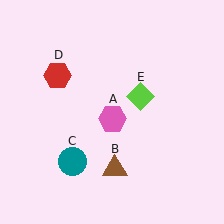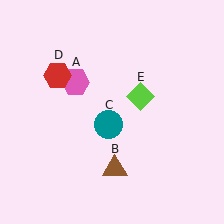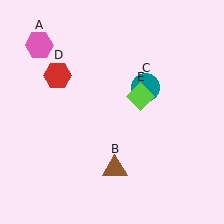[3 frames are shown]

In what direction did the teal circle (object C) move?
The teal circle (object C) moved up and to the right.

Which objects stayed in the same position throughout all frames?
Brown triangle (object B) and red hexagon (object D) and lime diamond (object E) remained stationary.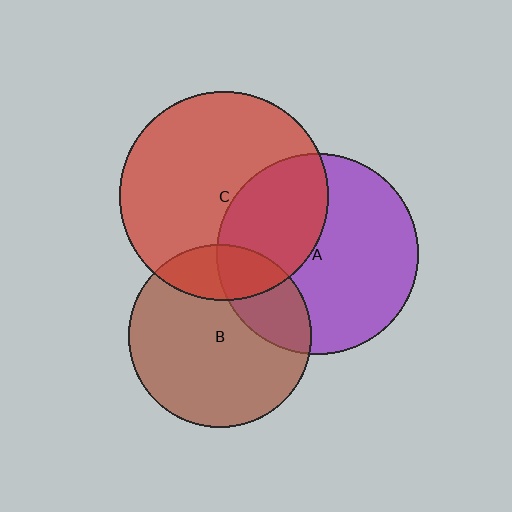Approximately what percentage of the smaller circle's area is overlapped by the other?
Approximately 20%.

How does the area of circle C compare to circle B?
Approximately 1.3 times.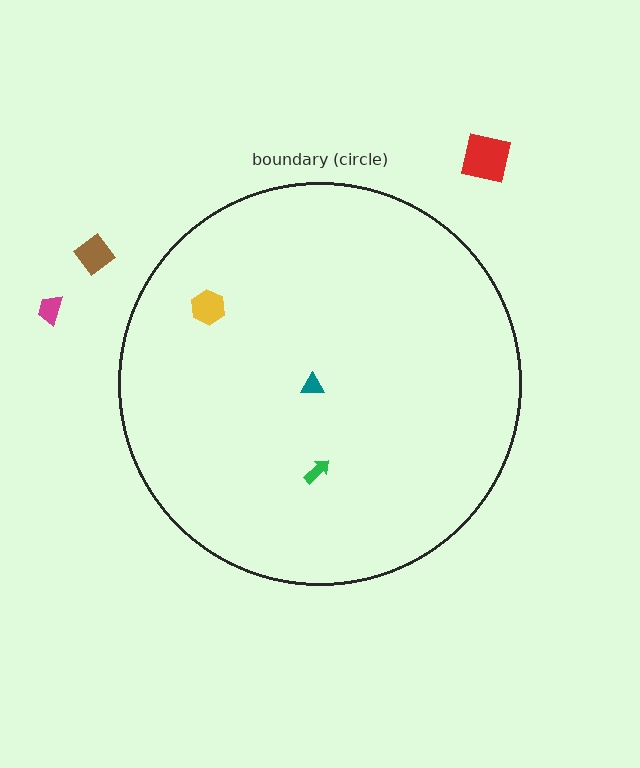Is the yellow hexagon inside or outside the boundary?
Inside.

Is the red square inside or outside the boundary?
Outside.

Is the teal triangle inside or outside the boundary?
Inside.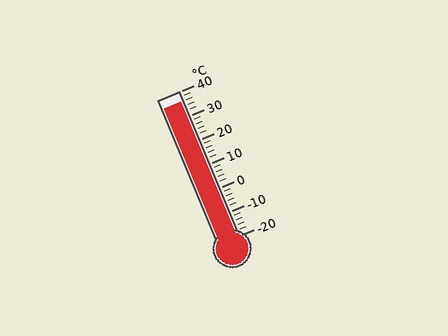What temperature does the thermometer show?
The thermometer shows approximately 36°C.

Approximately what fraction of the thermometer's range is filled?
The thermometer is filled to approximately 95% of its range.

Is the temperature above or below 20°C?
The temperature is above 20°C.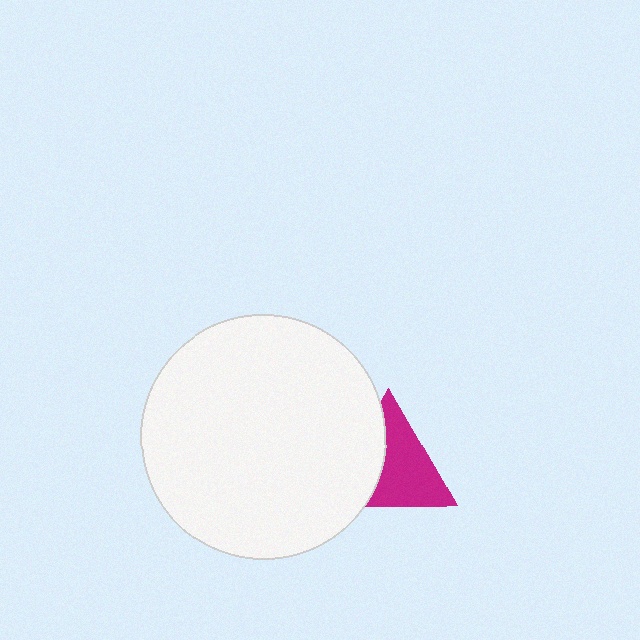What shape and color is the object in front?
The object in front is a white circle.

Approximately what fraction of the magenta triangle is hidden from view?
Roughly 39% of the magenta triangle is hidden behind the white circle.